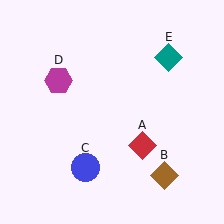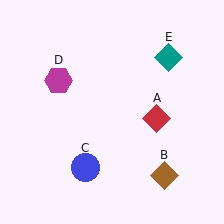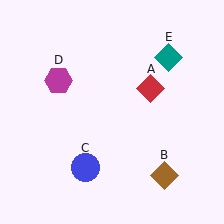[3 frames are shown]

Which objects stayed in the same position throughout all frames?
Brown diamond (object B) and blue circle (object C) and magenta hexagon (object D) and teal diamond (object E) remained stationary.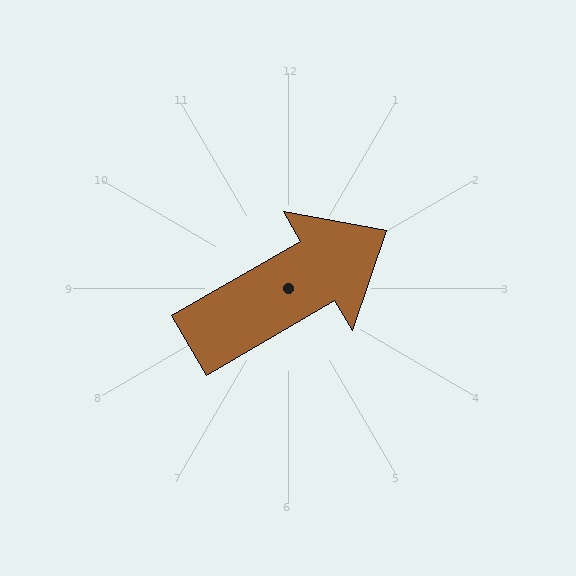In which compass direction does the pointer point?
Northeast.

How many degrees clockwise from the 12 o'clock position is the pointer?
Approximately 60 degrees.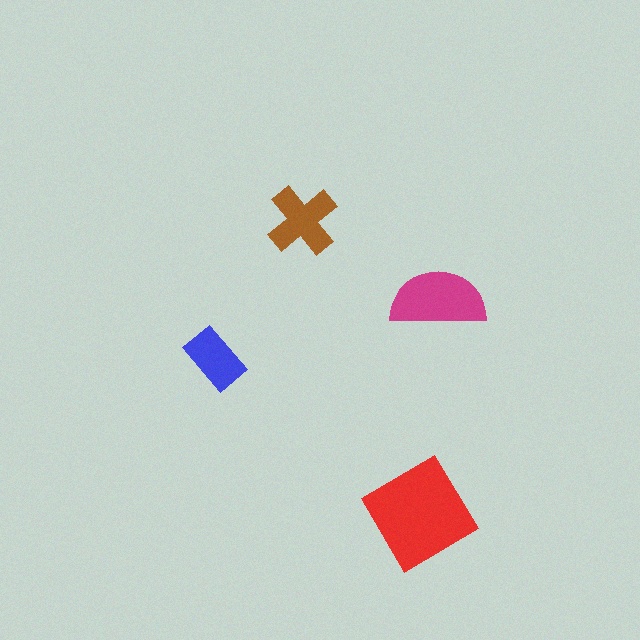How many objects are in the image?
There are 4 objects in the image.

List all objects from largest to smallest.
The red diamond, the magenta semicircle, the brown cross, the blue rectangle.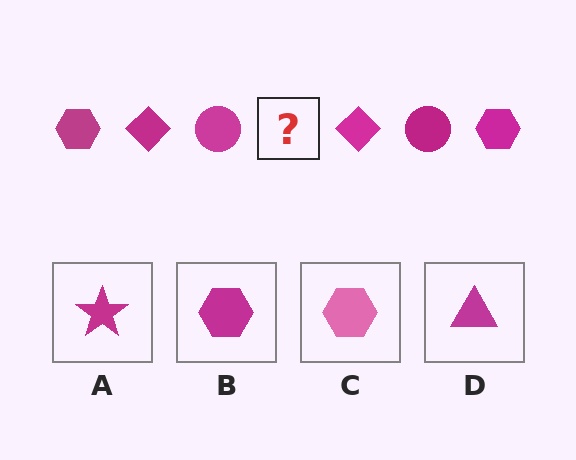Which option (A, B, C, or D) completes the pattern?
B.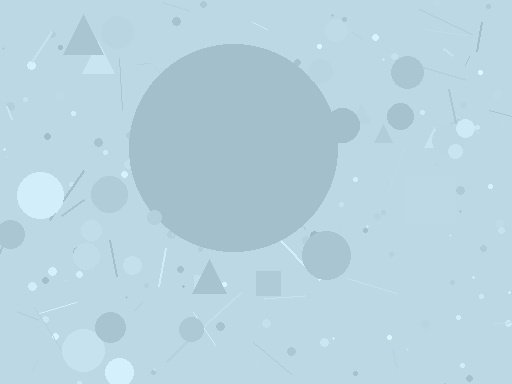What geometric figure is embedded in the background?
A circle is embedded in the background.